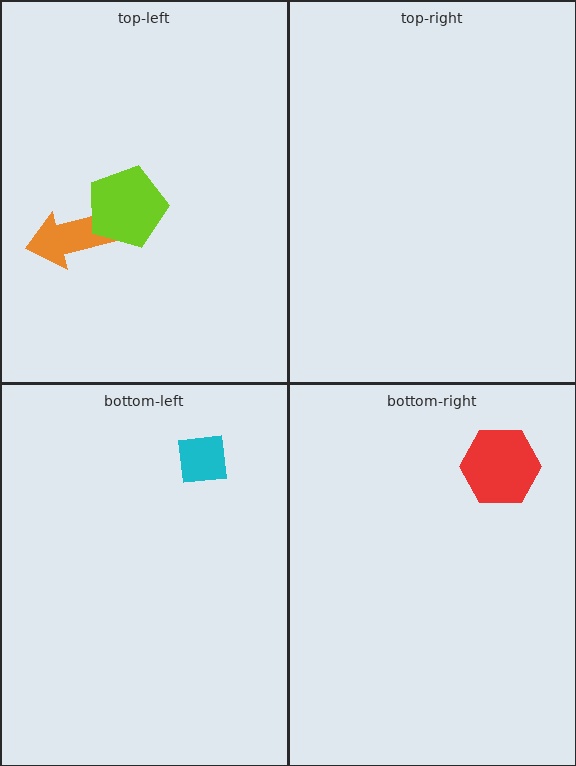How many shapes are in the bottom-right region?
1.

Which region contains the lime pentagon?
The top-left region.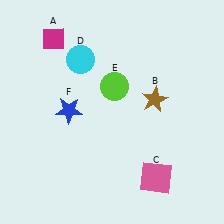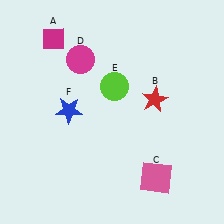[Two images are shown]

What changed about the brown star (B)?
In Image 1, B is brown. In Image 2, it changed to red.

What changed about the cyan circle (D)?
In Image 1, D is cyan. In Image 2, it changed to magenta.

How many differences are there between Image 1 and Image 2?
There are 2 differences between the two images.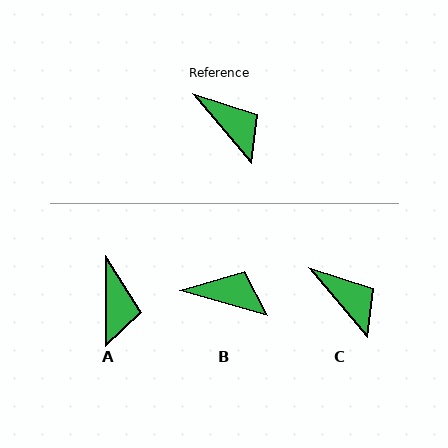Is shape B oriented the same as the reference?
No, it is off by about 34 degrees.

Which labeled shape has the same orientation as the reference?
C.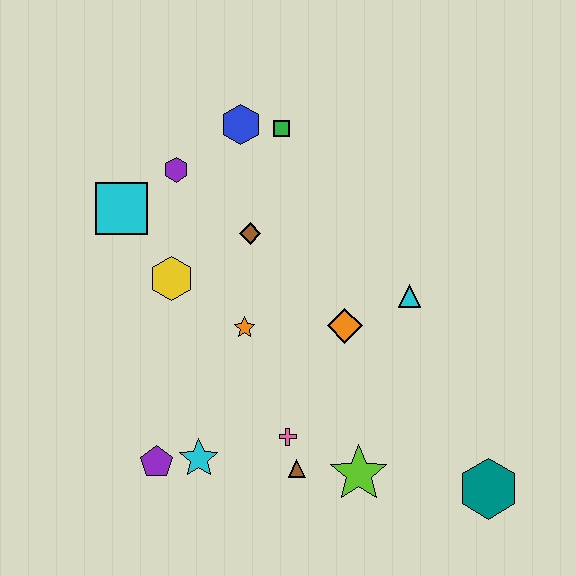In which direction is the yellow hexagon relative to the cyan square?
The yellow hexagon is below the cyan square.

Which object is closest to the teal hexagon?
The lime star is closest to the teal hexagon.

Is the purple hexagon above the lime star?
Yes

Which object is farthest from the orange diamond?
The cyan square is farthest from the orange diamond.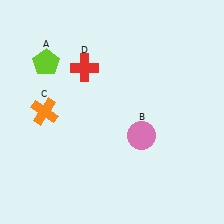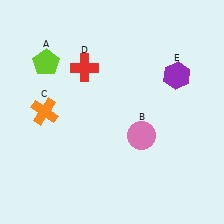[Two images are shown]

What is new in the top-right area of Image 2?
A purple hexagon (E) was added in the top-right area of Image 2.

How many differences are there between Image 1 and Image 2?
There is 1 difference between the two images.